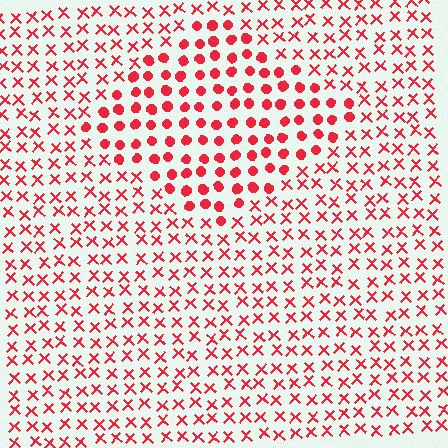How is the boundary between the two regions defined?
The boundary is defined by a change in element shape: circles inside vs. X marks outside. All elements share the same color and spacing.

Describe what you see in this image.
The image is filled with small red elements arranged in a uniform grid. A diamond-shaped region contains circles, while the surrounding area contains X marks. The boundary is defined purely by the change in element shape.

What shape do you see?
I see a diamond.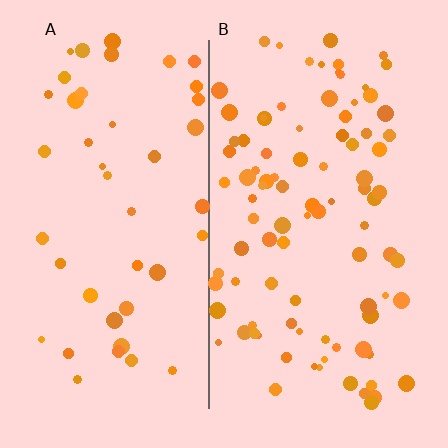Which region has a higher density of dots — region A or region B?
B (the right).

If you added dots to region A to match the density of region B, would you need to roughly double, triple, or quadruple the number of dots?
Approximately double.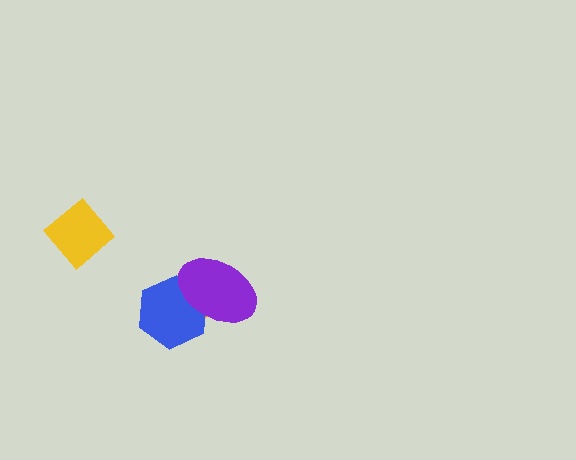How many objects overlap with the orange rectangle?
2 objects overlap with the orange rectangle.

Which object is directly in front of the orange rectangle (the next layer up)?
The blue hexagon is directly in front of the orange rectangle.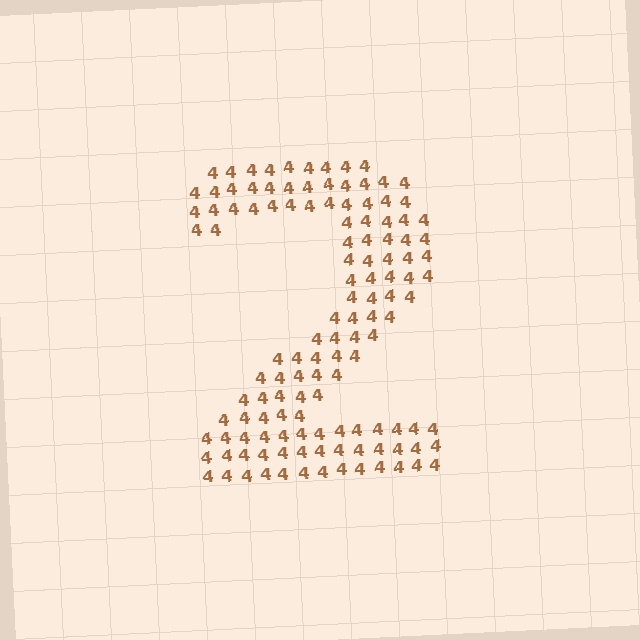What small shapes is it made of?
It is made of small digit 4's.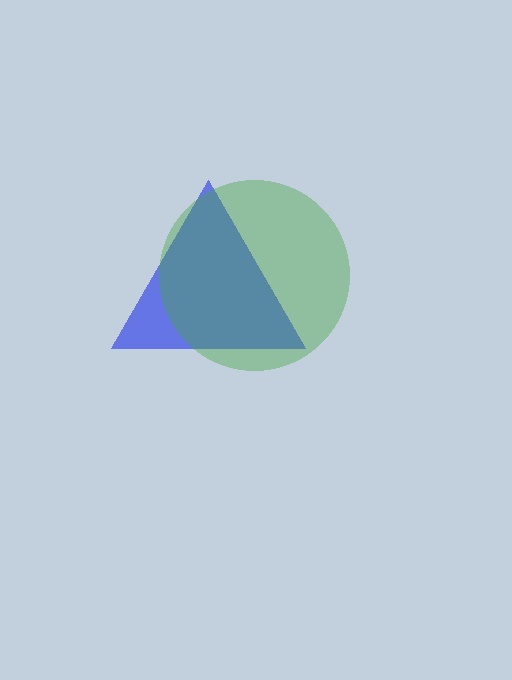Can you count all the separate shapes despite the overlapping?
Yes, there are 2 separate shapes.